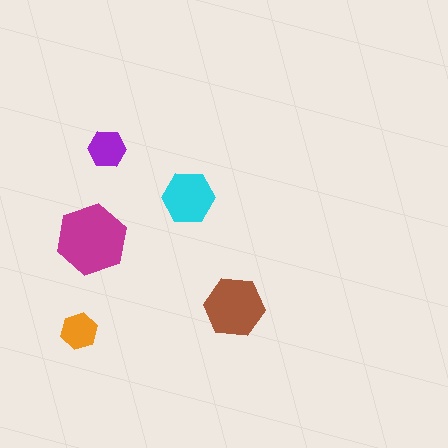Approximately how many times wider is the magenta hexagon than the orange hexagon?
About 2 times wider.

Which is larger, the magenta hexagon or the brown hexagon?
The magenta one.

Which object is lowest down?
The orange hexagon is bottommost.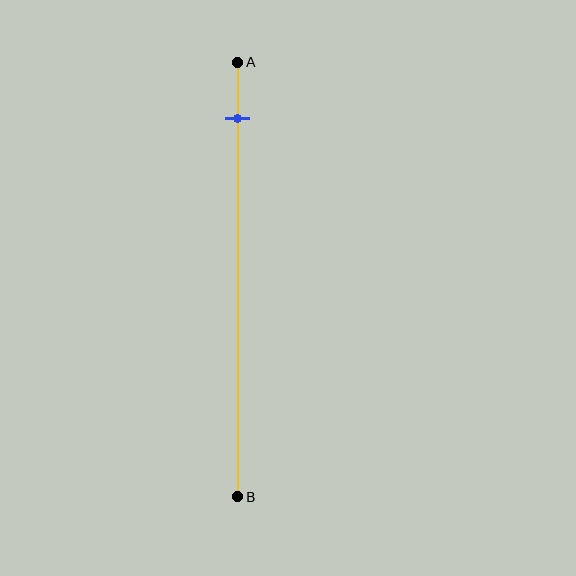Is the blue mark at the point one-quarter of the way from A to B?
No, the mark is at about 15% from A, not at the 25% one-quarter point.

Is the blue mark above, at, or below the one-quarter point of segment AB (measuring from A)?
The blue mark is above the one-quarter point of segment AB.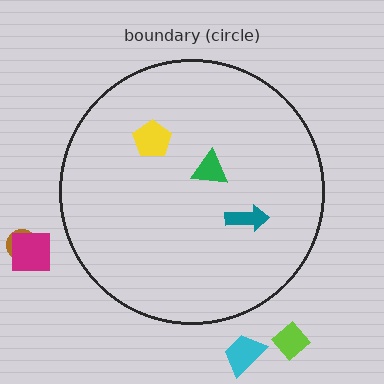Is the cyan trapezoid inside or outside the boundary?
Outside.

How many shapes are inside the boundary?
3 inside, 4 outside.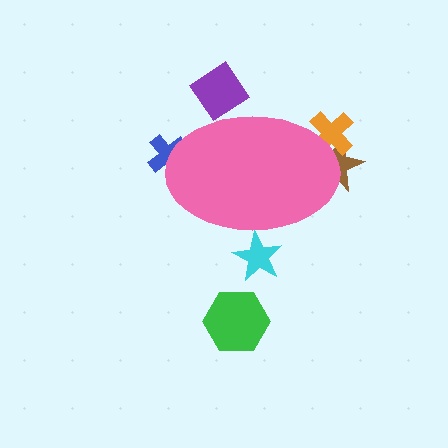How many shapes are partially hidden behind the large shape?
5 shapes are partially hidden.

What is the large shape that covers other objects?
A pink ellipse.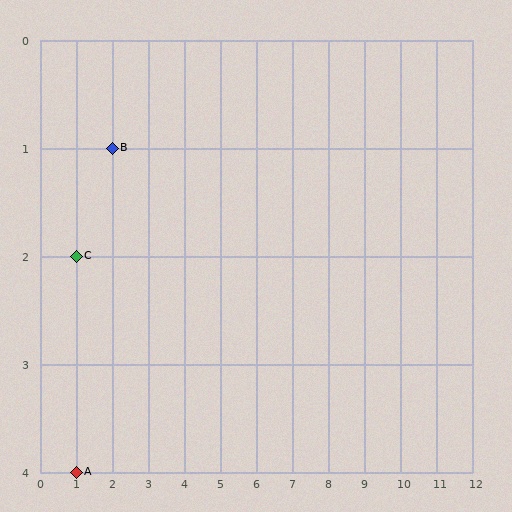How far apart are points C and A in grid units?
Points C and A are 2 rows apart.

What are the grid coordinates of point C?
Point C is at grid coordinates (1, 2).